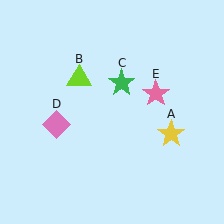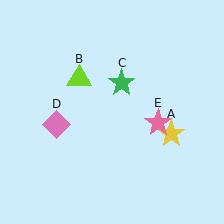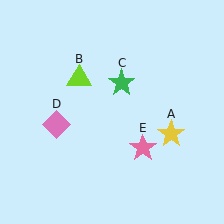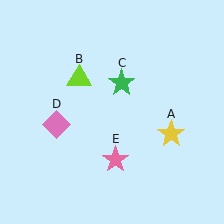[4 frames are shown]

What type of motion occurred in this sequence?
The pink star (object E) rotated clockwise around the center of the scene.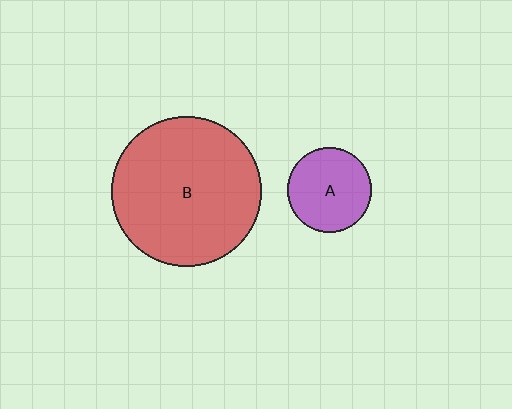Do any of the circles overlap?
No, none of the circles overlap.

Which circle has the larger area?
Circle B (red).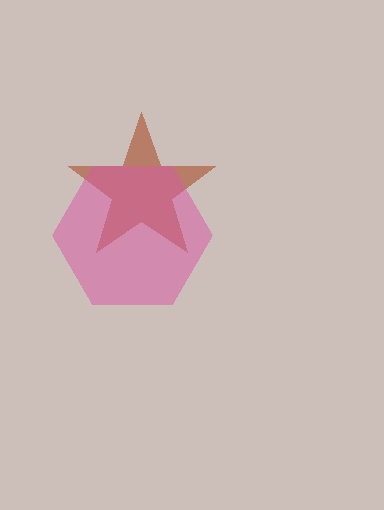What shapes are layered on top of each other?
The layered shapes are: a brown star, a pink hexagon.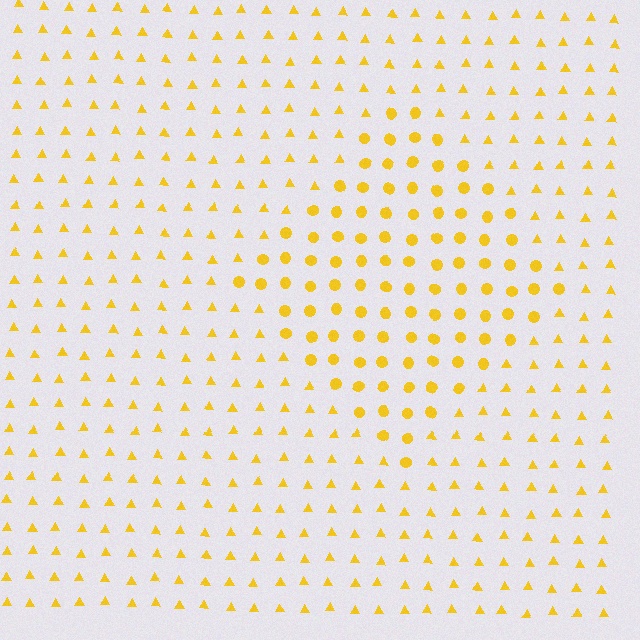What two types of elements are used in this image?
The image uses circles inside the diamond region and triangles outside it.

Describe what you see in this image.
The image is filled with small yellow elements arranged in a uniform grid. A diamond-shaped region contains circles, while the surrounding area contains triangles. The boundary is defined purely by the change in element shape.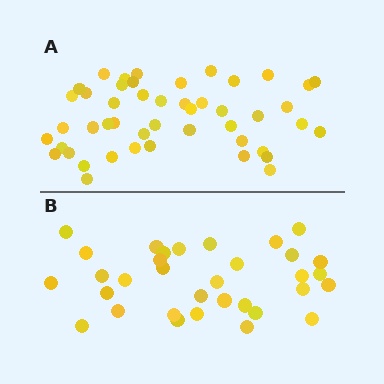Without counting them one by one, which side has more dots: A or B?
Region A (the top region) has more dots.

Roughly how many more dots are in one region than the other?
Region A has approximately 15 more dots than region B.